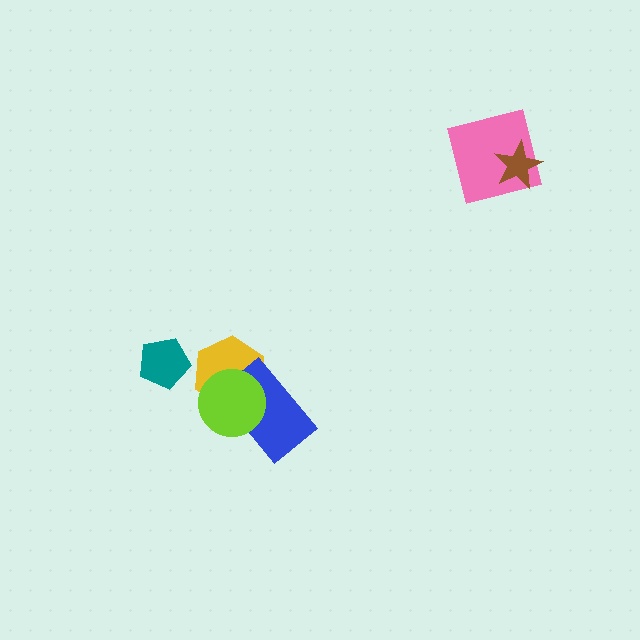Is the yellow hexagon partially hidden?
Yes, it is partially covered by another shape.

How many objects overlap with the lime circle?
2 objects overlap with the lime circle.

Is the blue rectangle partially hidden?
Yes, it is partially covered by another shape.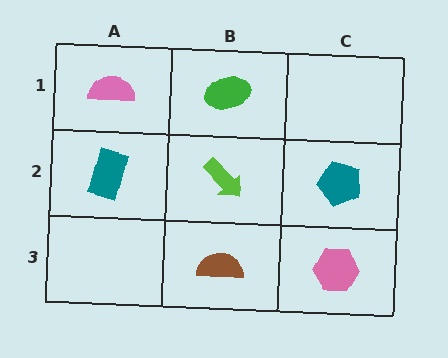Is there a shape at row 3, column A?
No, that cell is empty.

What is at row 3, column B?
A brown semicircle.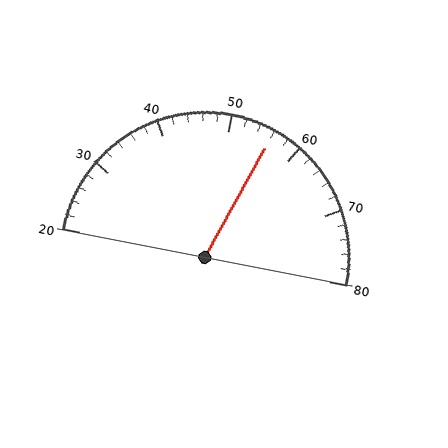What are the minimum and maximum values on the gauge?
The gauge ranges from 20 to 80.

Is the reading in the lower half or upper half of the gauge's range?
The reading is in the upper half of the range (20 to 80).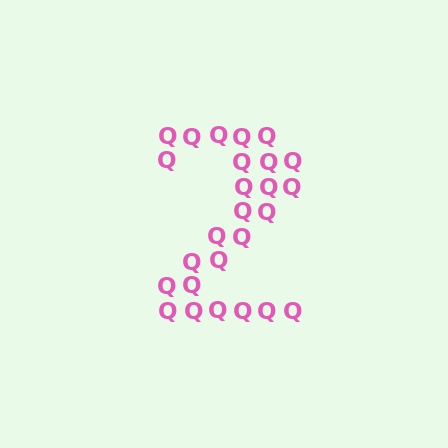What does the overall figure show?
The overall figure shows the digit 2.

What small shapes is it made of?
It is made of small letter Q's.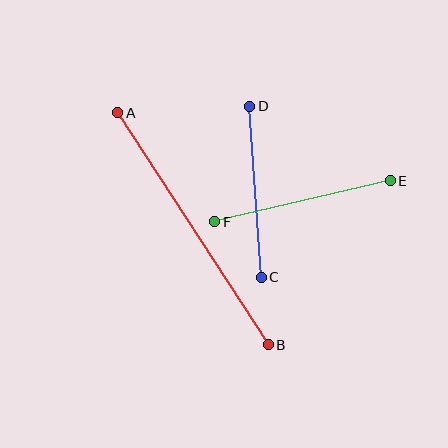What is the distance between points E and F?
The distance is approximately 181 pixels.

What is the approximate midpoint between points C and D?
The midpoint is at approximately (256, 192) pixels.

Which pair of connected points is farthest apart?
Points A and B are farthest apart.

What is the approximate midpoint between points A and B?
The midpoint is at approximately (193, 229) pixels.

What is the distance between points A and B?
The distance is approximately 277 pixels.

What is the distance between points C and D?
The distance is approximately 171 pixels.